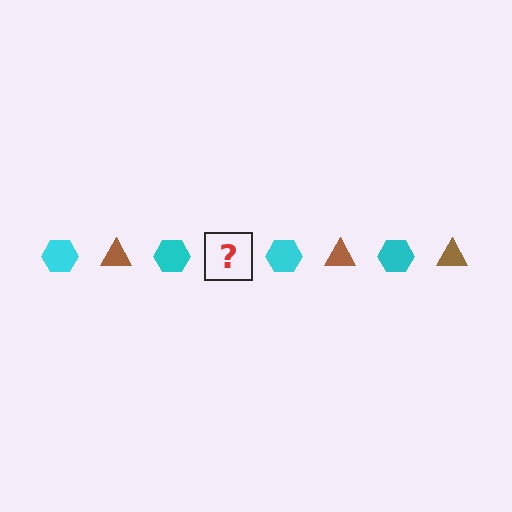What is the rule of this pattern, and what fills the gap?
The rule is that the pattern alternates between cyan hexagon and brown triangle. The gap should be filled with a brown triangle.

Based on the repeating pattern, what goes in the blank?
The blank should be a brown triangle.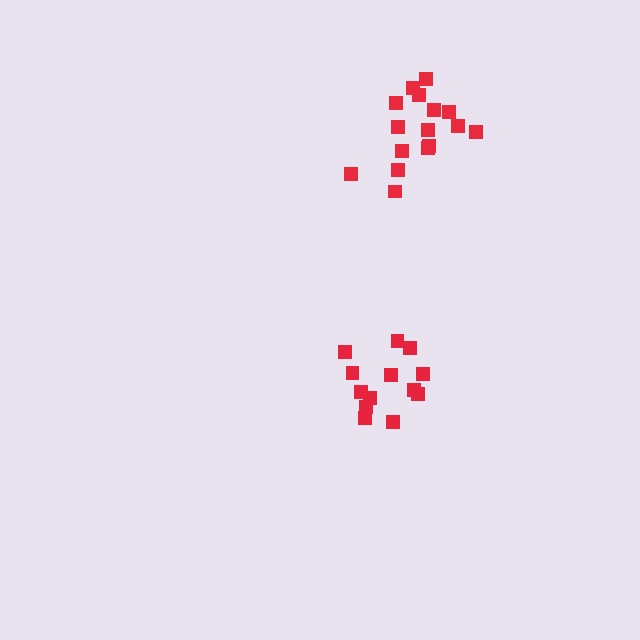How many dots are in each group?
Group 1: 13 dots, Group 2: 16 dots (29 total).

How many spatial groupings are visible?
There are 2 spatial groupings.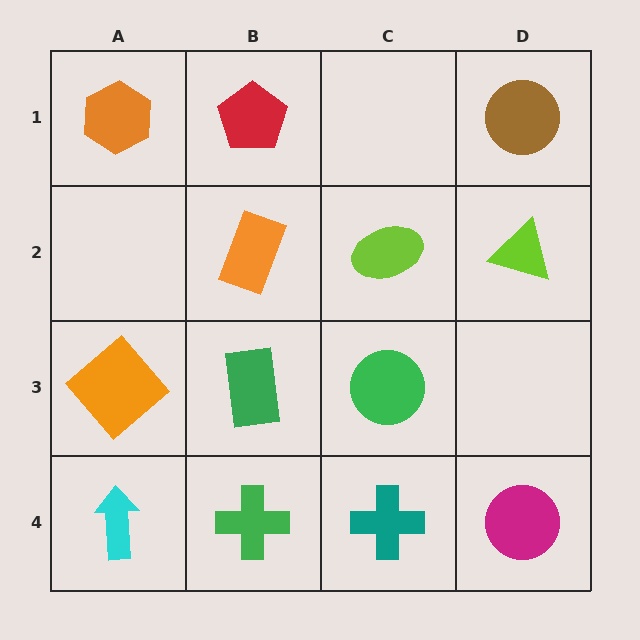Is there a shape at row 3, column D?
No, that cell is empty.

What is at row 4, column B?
A green cross.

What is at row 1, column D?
A brown circle.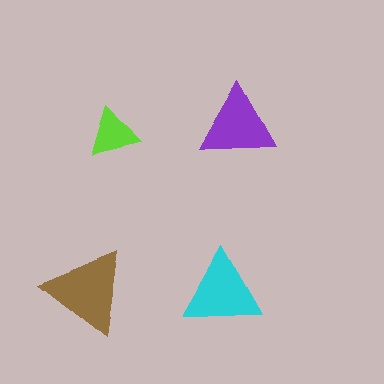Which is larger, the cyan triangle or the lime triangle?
The cyan one.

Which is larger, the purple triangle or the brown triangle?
The brown one.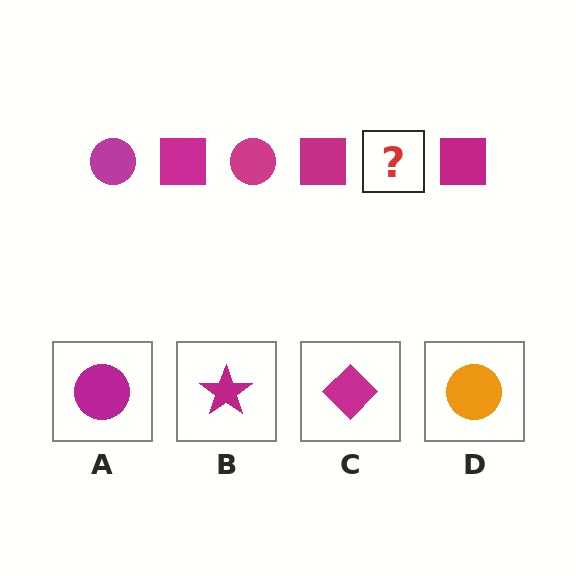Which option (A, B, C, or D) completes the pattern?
A.